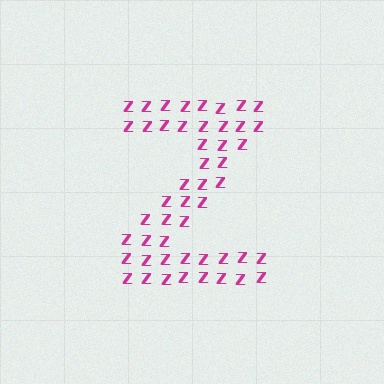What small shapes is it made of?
It is made of small letter Z's.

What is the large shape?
The large shape is the letter Z.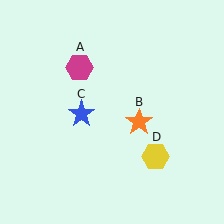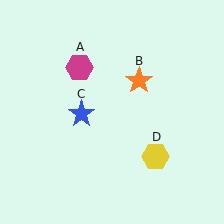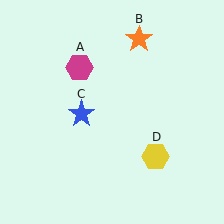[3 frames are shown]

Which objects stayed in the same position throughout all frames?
Magenta hexagon (object A) and blue star (object C) and yellow hexagon (object D) remained stationary.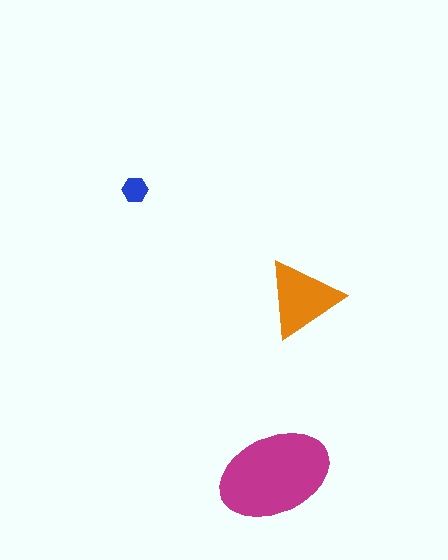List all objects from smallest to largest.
The blue hexagon, the orange triangle, the magenta ellipse.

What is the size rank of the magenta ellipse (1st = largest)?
1st.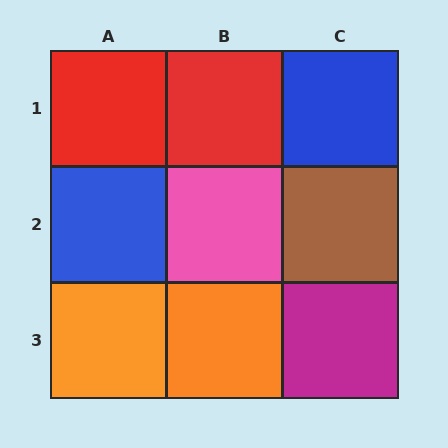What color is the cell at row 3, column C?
Magenta.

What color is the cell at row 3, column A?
Orange.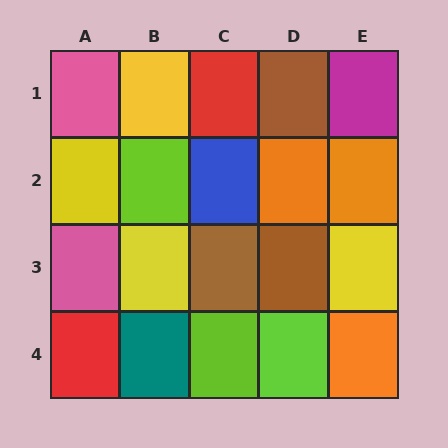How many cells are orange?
3 cells are orange.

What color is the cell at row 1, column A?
Pink.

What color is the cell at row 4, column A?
Red.